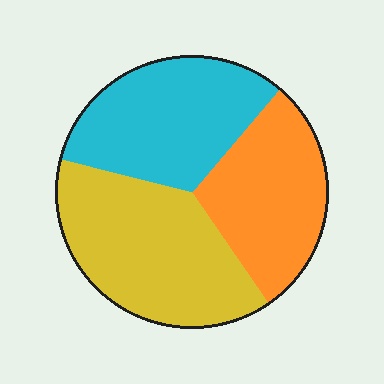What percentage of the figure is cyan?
Cyan takes up about one third (1/3) of the figure.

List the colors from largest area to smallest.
From largest to smallest: yellow, cyan, orange.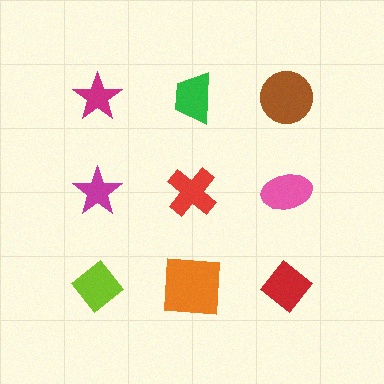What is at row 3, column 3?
A red diamond.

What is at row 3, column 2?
An orange square.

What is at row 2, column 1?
A magenta star.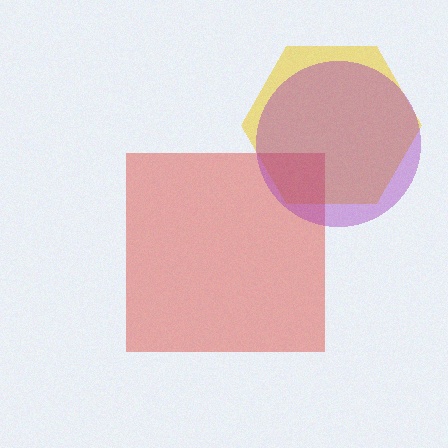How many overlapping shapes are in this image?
There are 3 overlapping shapes in the image.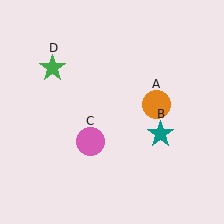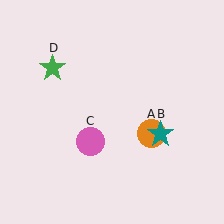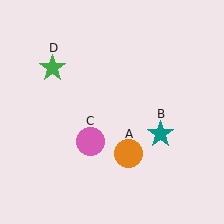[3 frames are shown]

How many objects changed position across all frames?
1 object changed position: orange circle (object A).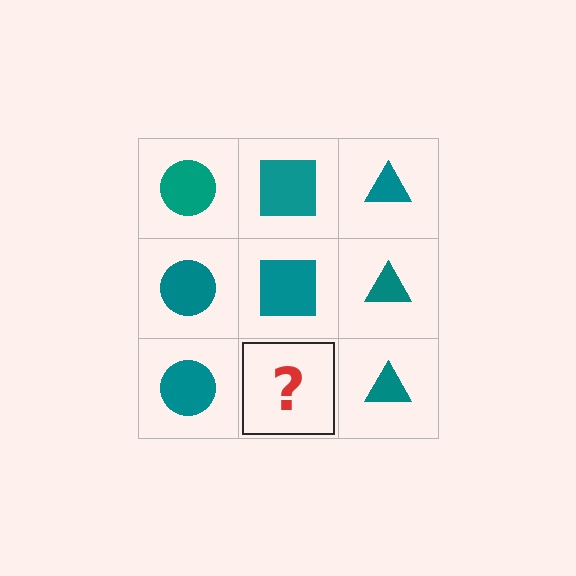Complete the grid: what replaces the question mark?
The question mark should be replaced with a teal square.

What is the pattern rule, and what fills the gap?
The rule is that each column has a consistent shape. The gap should be filled with a teal square.